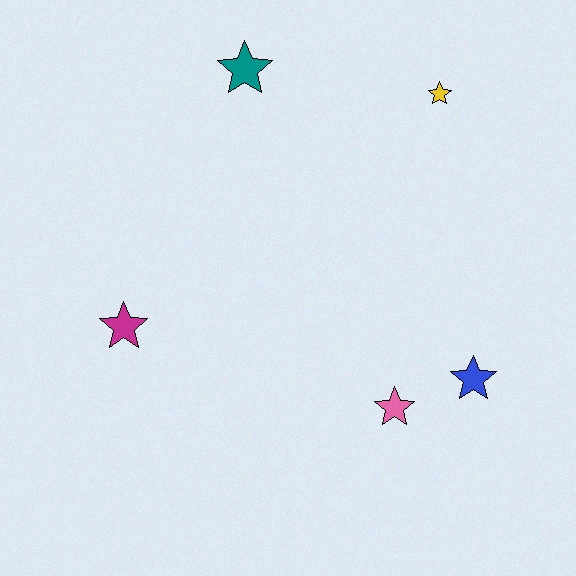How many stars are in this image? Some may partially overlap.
There are 5 stars.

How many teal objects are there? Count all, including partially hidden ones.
There is 1 teal object.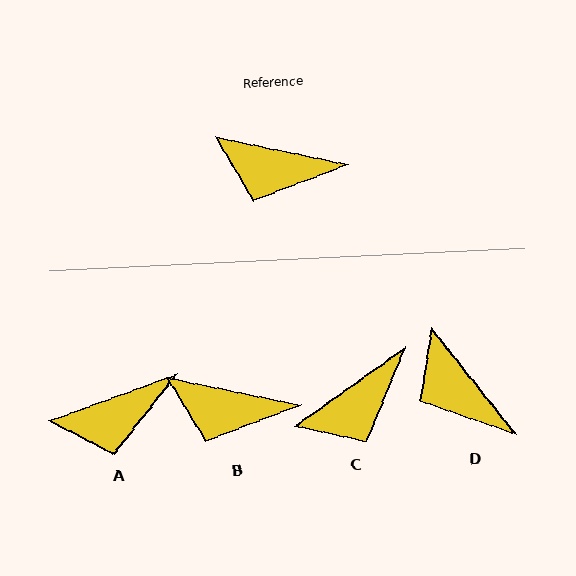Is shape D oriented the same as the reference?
No, it is off by about 40 degrees.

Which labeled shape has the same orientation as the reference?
B.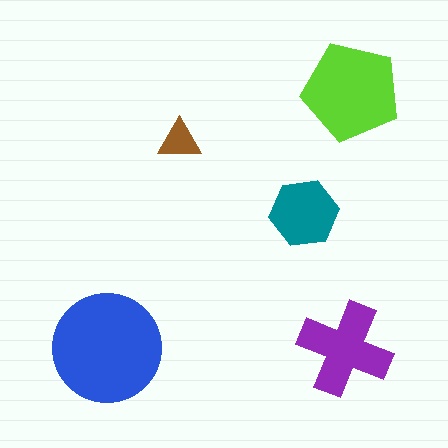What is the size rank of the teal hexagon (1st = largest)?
4th.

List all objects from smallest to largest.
The brown triangle, the teal hexagon, the purple cross, the lime pentagon, the blue circle.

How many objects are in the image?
There are 5 objects in the image.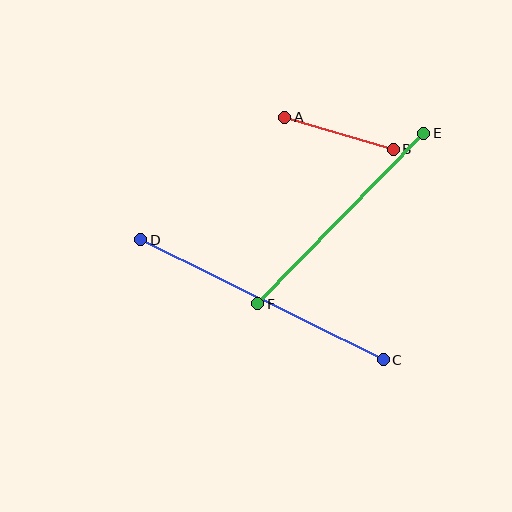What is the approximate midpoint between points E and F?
The midpoint is at approximately (341, 219) pixels.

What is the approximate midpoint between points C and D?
The midpoint is at approximately (262, 300) pixels.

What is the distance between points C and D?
The distance is approximately 271 pixels.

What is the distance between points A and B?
The distance is approximately 113 pixels.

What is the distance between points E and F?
The distance is approximately 238 pixels.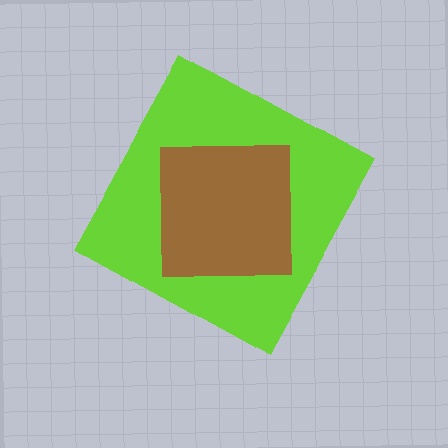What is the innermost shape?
The brown square.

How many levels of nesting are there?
2.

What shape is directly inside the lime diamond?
The brown square.